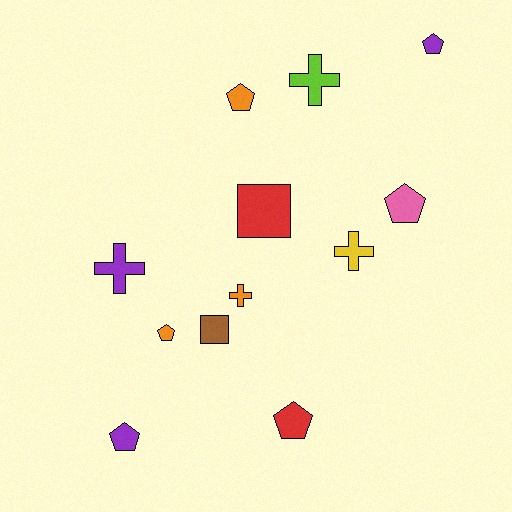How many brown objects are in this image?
There is 1 brown object.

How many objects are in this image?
There are 12 objects.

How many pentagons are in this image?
There are 6 pentagons.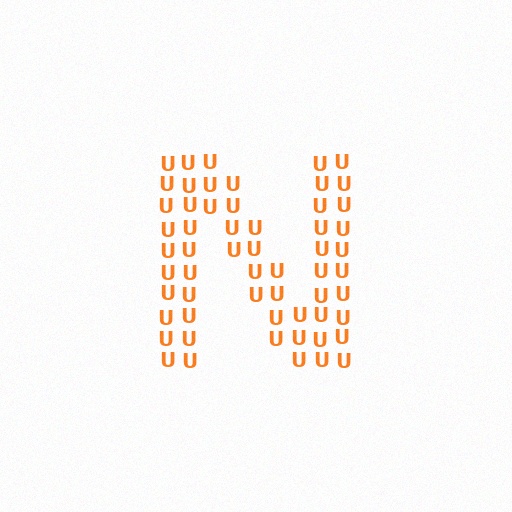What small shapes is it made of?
It is made of small letter U's.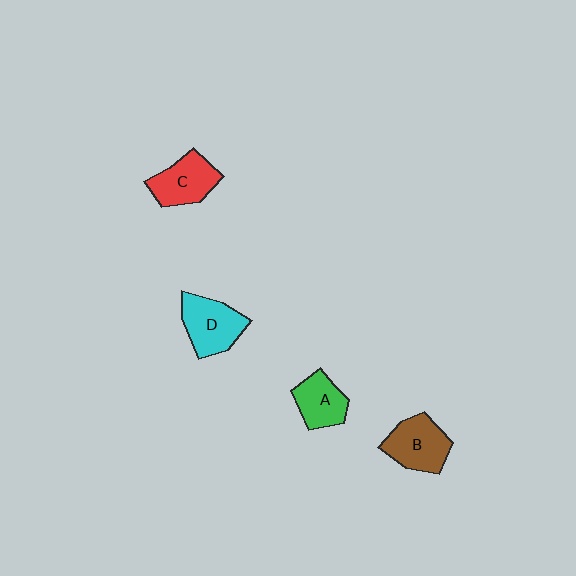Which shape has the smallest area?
Shape A (green).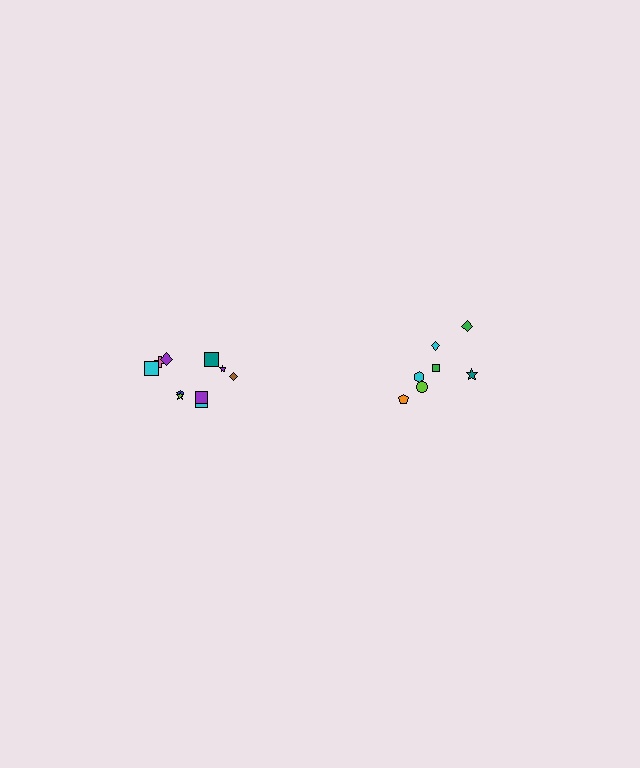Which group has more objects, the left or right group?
The left group.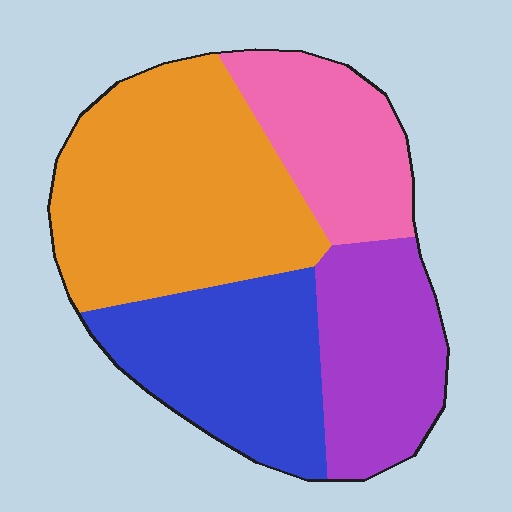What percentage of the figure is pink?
Pink takes up about one sixth (1/6) of the figure.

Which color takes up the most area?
Orange, at roughly 40%.